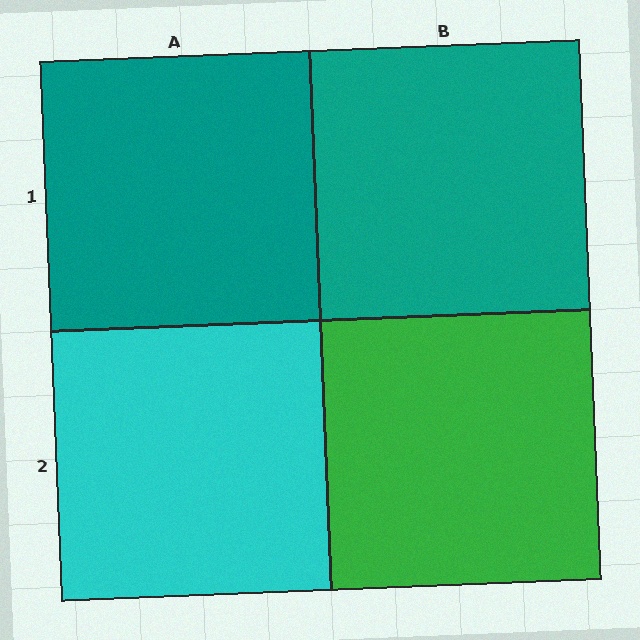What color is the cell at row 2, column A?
Cyan.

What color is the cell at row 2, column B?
Green.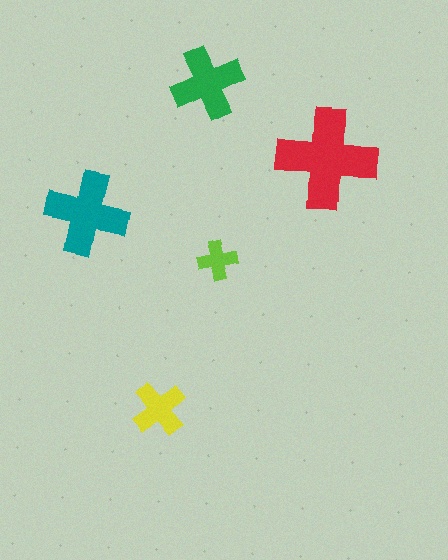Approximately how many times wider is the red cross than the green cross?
About 1.5 times wider.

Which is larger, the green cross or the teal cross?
The teal one.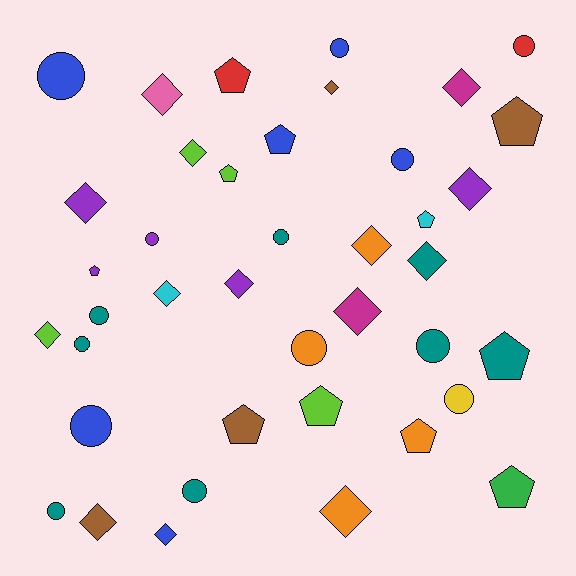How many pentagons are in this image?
There are 11 pentagons.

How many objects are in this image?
There are 40 objects.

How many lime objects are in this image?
There are 4 lime objects.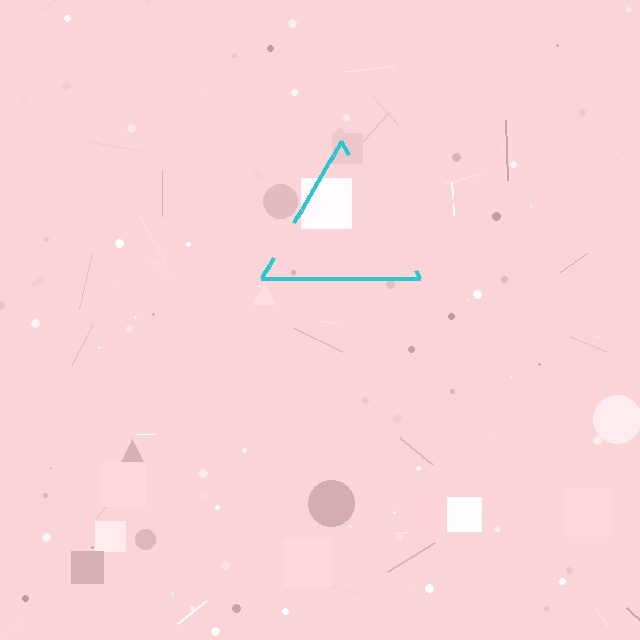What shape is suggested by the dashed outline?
The dashed outline suggests a triangle.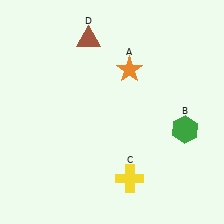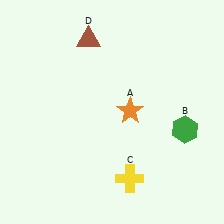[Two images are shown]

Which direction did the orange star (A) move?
The orange star (A) moved down.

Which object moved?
The orange star (A) moved down.